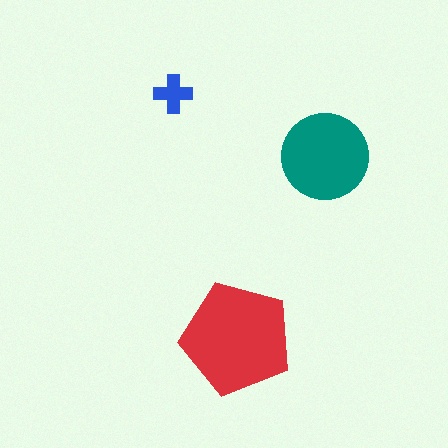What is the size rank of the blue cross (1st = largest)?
3rd.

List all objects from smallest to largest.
The blue cross, the teal circle, the red pentagon.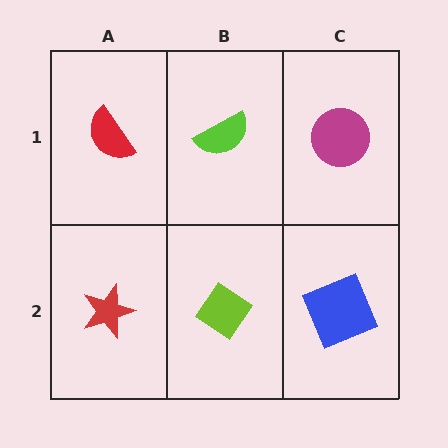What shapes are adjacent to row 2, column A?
A red semicircle (row 1, column A), a lime diamond (row 2, column B).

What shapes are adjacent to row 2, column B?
A lime semicircle (row 1, column B), a red star (row 2, column A), a blue square (row 2, column C).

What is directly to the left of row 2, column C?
A lime diamond.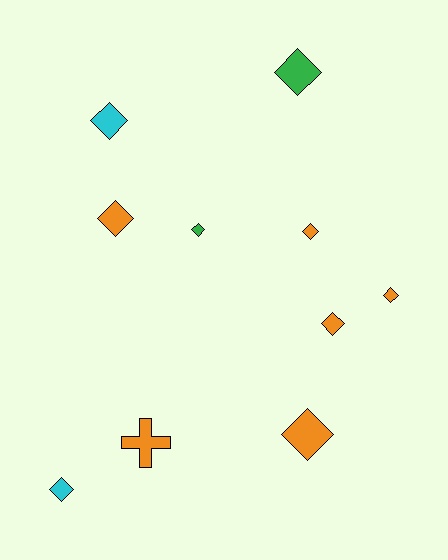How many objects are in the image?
There are 10 objects.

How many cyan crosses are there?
There are no cyan crosses.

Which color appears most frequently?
Orange, with 6 objects.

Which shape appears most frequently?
Diamond, with 9 objects.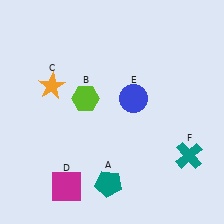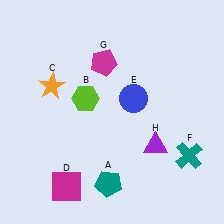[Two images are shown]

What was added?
A magenta pentagon (G), a purple triangle (H) were added in Image 2.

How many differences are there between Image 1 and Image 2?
There are 2 differences between the two images.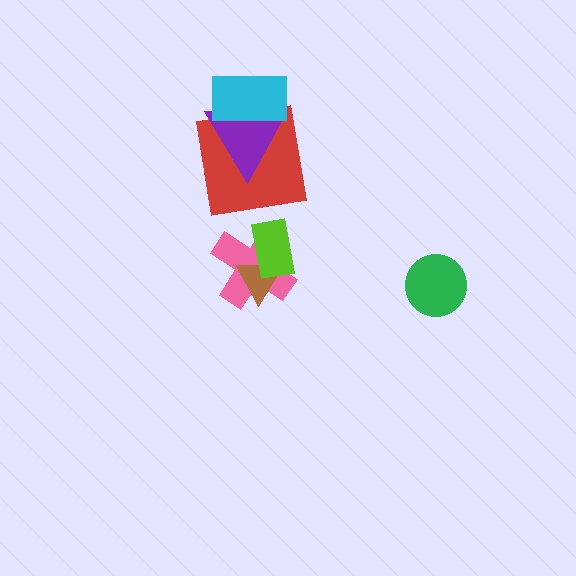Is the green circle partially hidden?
No, no other shape covers it.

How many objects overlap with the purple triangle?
2 objects overlap with the purple triangle.